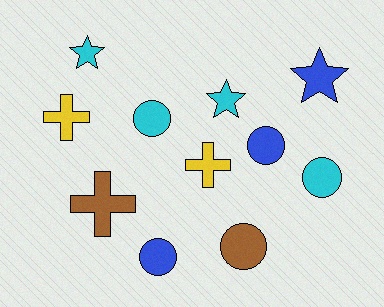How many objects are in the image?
There are 11 objects.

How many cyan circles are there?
There are 2 cyan circles.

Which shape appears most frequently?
Circle, with 5 objects.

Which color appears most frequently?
Cyan, with 4 objects.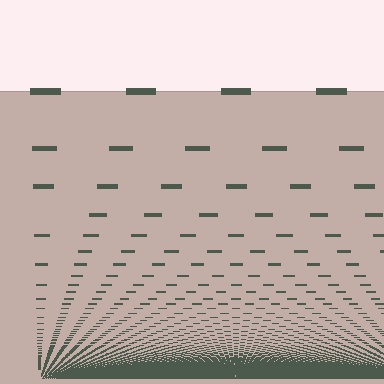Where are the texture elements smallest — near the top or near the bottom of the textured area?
Near the bottom.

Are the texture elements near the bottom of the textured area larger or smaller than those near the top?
Smaller. The gradient is inverted — elements near the bottom are smaller and denser.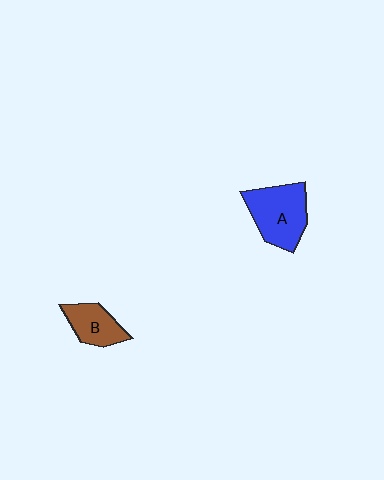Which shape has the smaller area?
Shape B (brown).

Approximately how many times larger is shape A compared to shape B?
Approximately 1.7 times.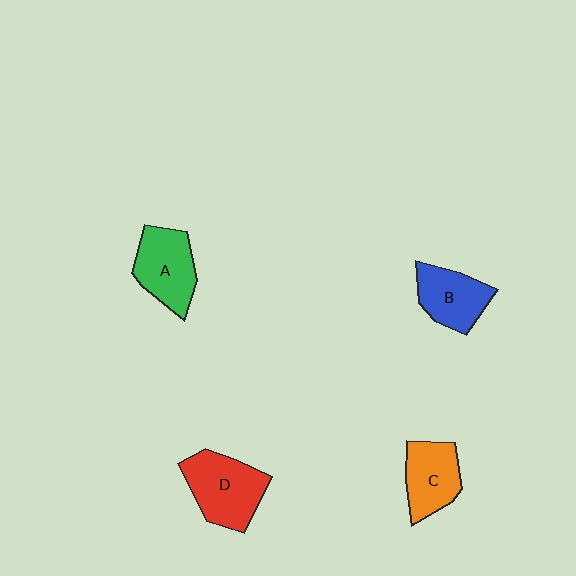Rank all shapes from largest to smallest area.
From largest to smallest: D (red), A (green), C (orange), B (blue).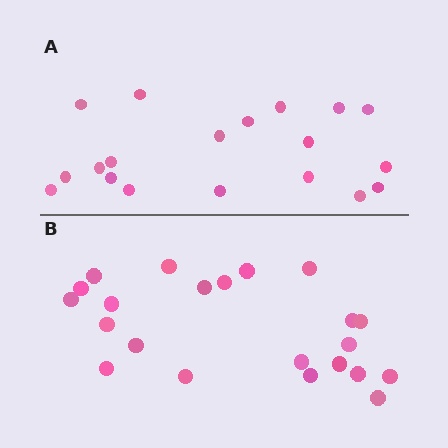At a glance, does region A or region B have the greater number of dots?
Region B (the bottom region) has more dots.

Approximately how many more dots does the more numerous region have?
Region B has just a few more — roughly 2 or 3 more dots than region A.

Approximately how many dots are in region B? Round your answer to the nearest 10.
About 20 dots. (The exact count is 22, which rounds to 20.)